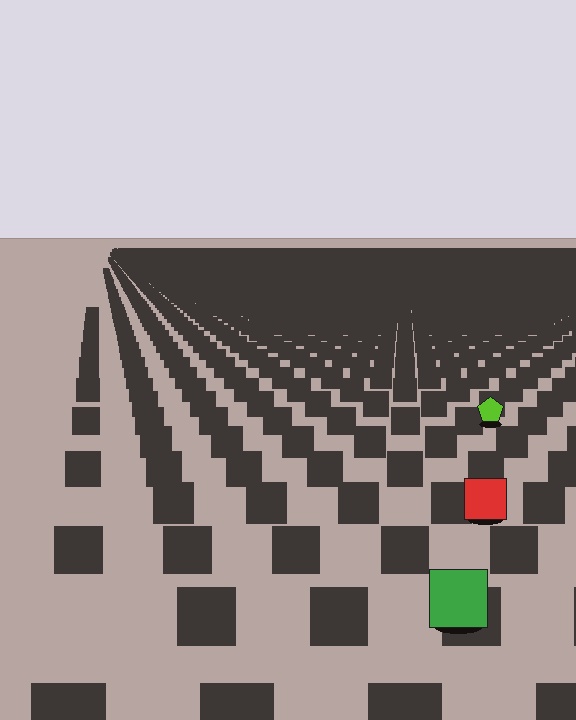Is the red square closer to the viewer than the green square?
No. The green square is closer — you can tell from the texture gradient: the ground texture is coarser near it.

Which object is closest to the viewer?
The green square is closest. The texture marks near it are larger and more spread out.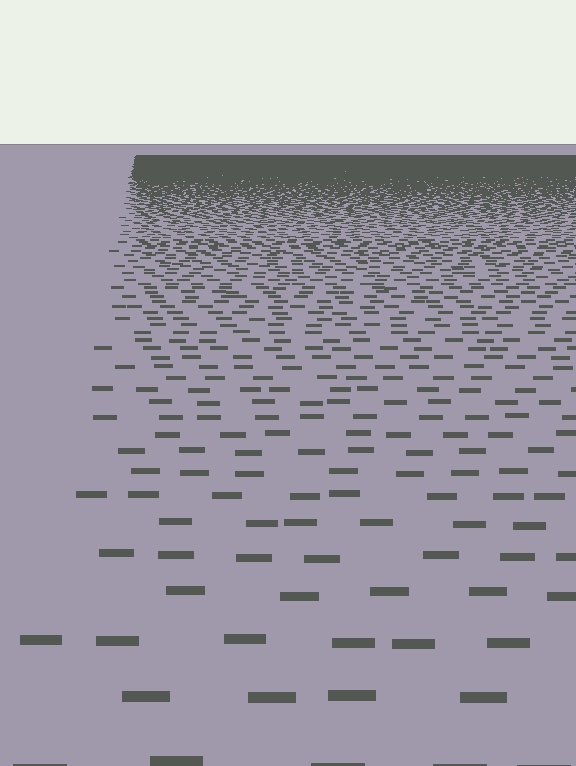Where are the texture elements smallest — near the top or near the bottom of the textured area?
Near the top.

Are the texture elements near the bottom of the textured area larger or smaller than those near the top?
Larger. Near the bottom, elements are closer to the viewer and appear at a bigger on-screen size.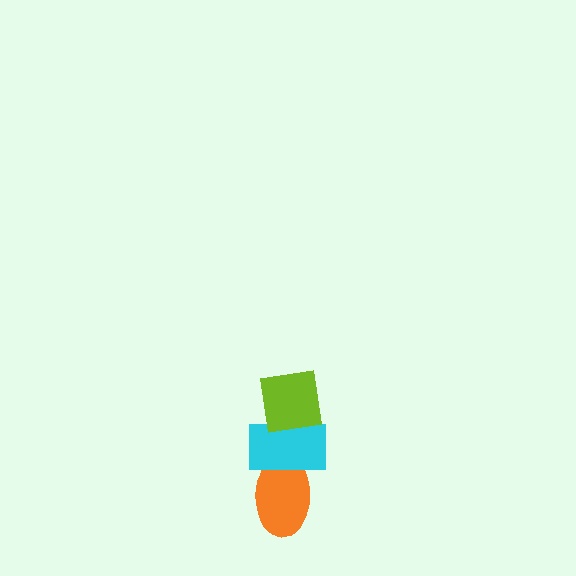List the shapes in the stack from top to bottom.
From top to bottom: the lime square, the cyan rectangle, the orange ellipse.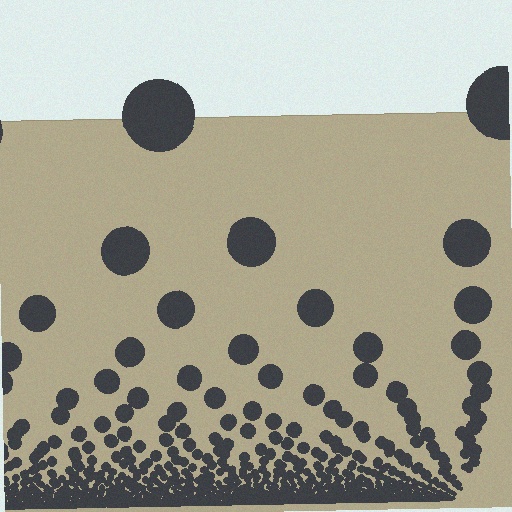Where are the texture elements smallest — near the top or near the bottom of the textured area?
Near the bottom.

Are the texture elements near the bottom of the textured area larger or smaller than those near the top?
Smaller. The gradient is inverted — elements near the bottom are smaller and denser.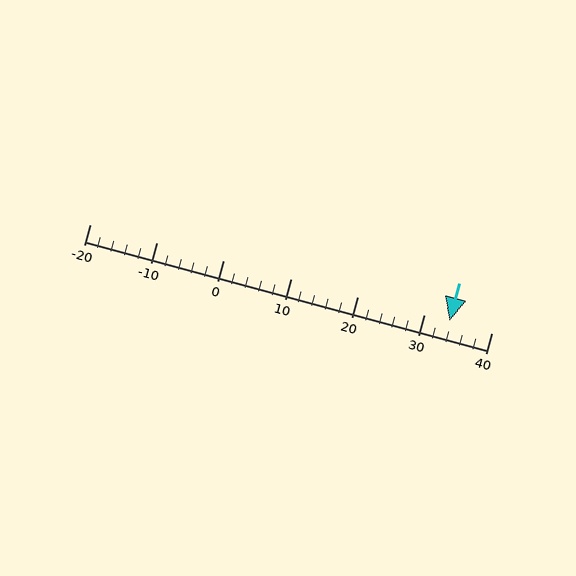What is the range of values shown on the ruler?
The ruler shows values from -20 to 40.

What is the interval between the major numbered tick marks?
The major tick marks are spaced 10 units apart.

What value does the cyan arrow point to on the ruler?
The cyan arrow points to approximately 34.